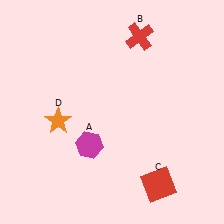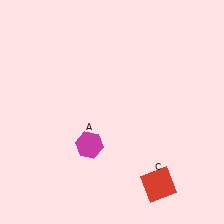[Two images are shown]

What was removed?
The orange star (D), the red cross (B) were removed in Image 2.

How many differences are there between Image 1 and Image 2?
There are 2 differences between the two images.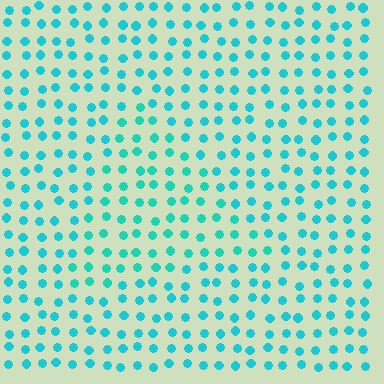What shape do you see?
I see a triangle.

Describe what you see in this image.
The image is filled with small cyan elements in a uniform arrangement. A triangle-shaped region is visible where the elements are tinted to a slightly different hue, forming a subtle color boundary.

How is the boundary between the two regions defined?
The boundary is defined purely by a slight shift in hue (about 14 degrees). Spacing, size, and orientation are identical on both sides.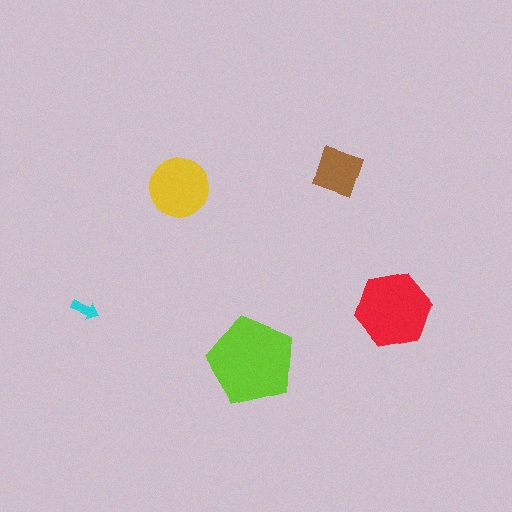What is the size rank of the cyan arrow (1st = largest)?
5th.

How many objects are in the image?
There are 5 objects in the image.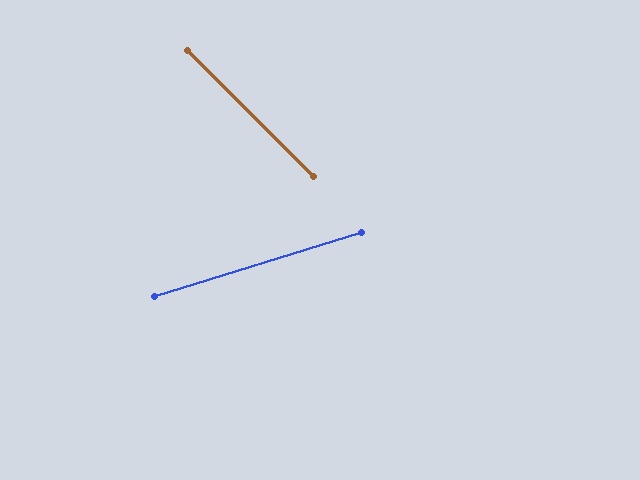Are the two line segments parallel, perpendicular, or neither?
Neither parallel nor perpendicular — they differ by about 62°.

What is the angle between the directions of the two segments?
Approximately 62 degrees.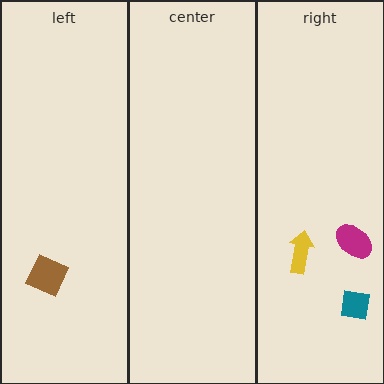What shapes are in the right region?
The teal square, the yellow arrow, the magenta ellipse.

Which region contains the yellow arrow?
The right region.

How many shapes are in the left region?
1.